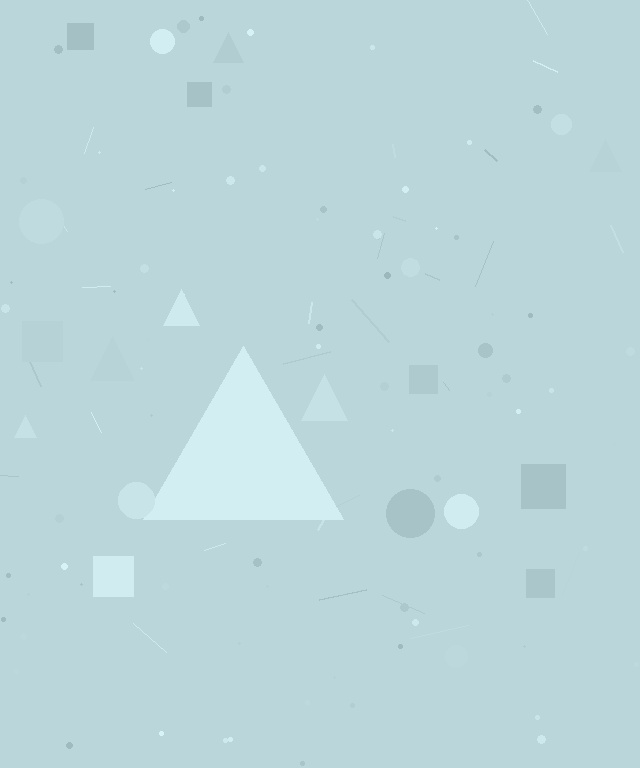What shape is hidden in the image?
A triangle is hidden in the image.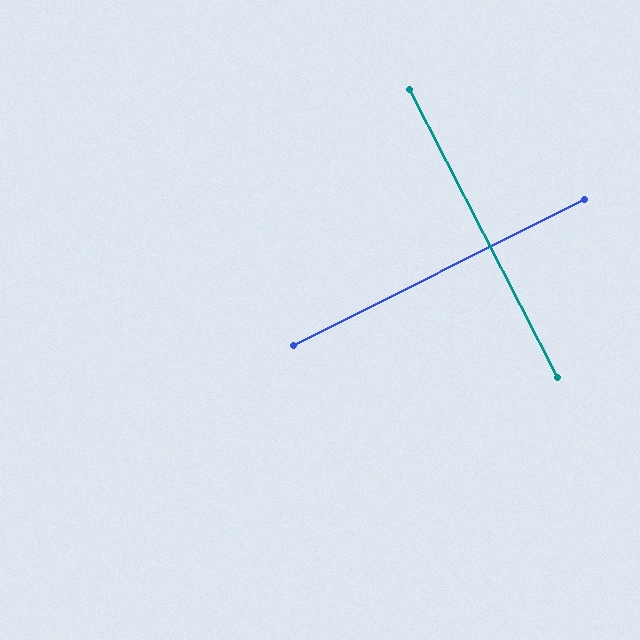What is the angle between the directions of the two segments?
Approximately 89 degrees.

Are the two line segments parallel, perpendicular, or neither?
Perpendicular — they meet at approximately 89°.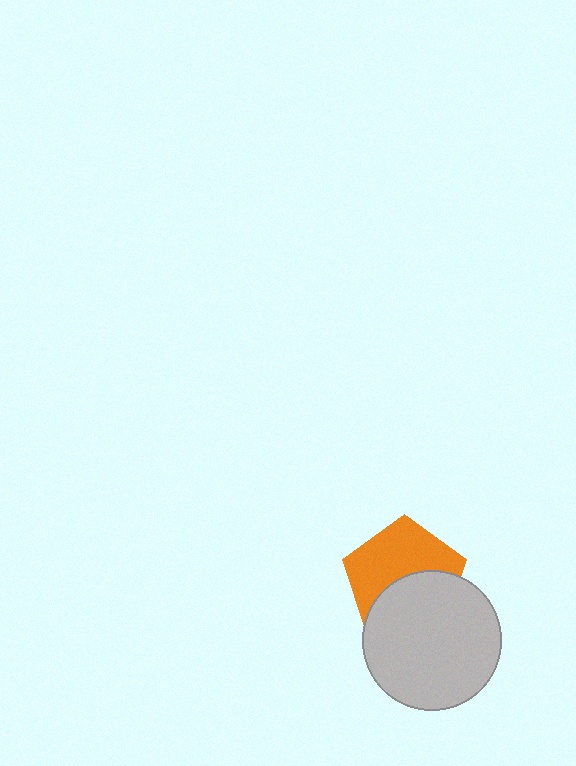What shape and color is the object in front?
The object in front is a light gray circle.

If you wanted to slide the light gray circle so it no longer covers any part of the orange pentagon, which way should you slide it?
Slide it down — that is the most direct way to separate the two shapes.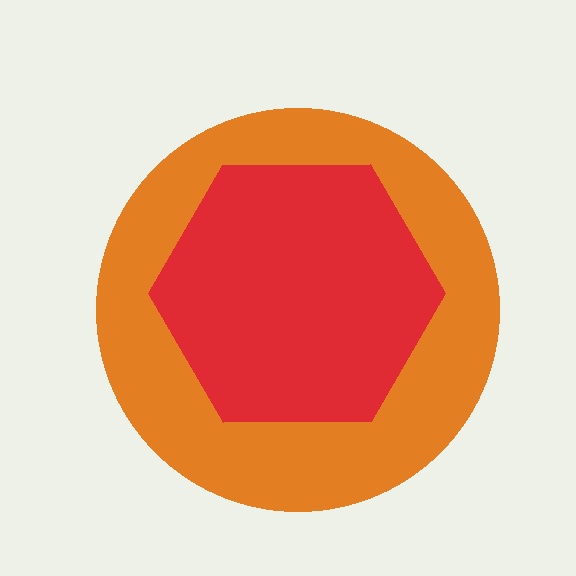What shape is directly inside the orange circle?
The red hexagon.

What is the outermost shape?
The orange circle.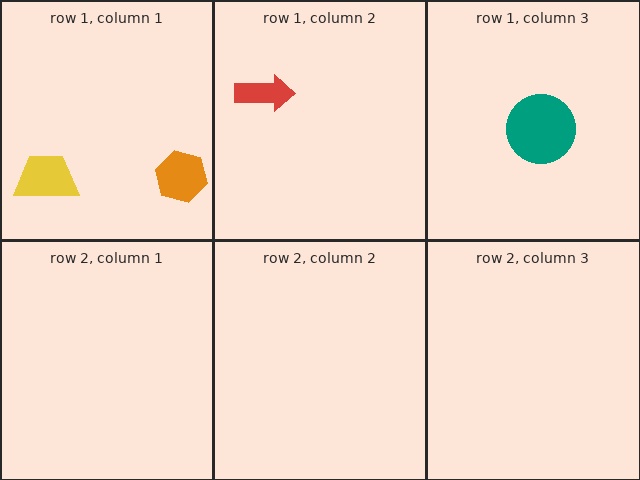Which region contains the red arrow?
The row 1, column 2 region.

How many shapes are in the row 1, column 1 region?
2.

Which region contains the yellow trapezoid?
The row 1, column 1 region.